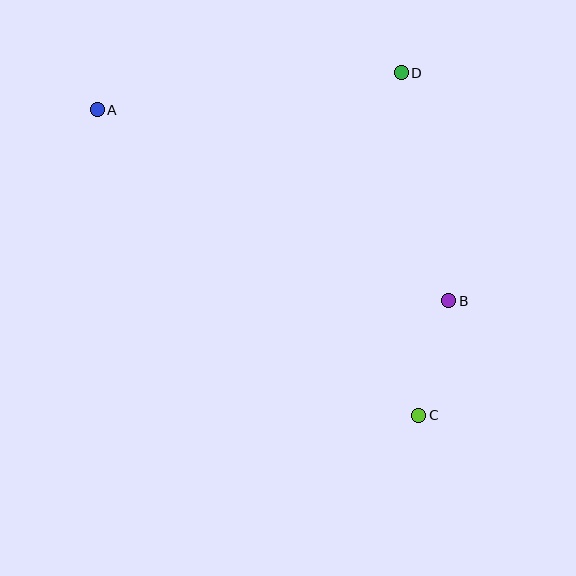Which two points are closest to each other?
Points B and C are closest to each other.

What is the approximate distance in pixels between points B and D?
The distance between B and D is approximately 233 pixels.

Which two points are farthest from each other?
Points A and C are farthest from each other.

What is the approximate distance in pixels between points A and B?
The distance between A and B is approximately 400 pixels.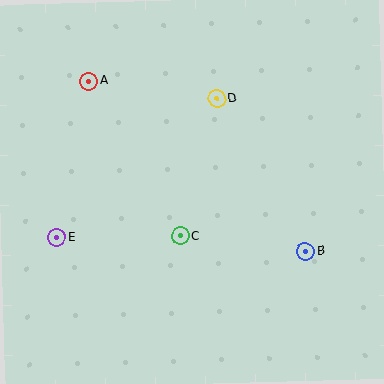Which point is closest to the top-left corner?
Point A is closest to the top-left corner.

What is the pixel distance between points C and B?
The distance between C and B is 126 pixels.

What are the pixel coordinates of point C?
Point C is at (180, 236).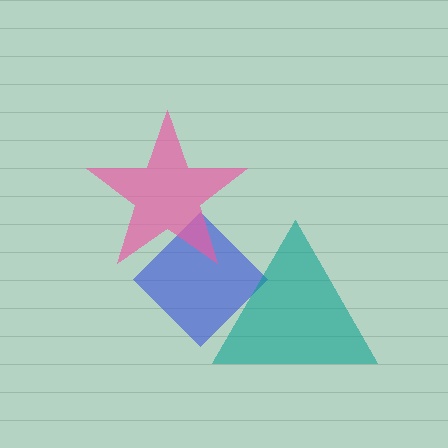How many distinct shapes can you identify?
There are 3 distinct shapes: a blue diamond, a pink star, a teal triangle.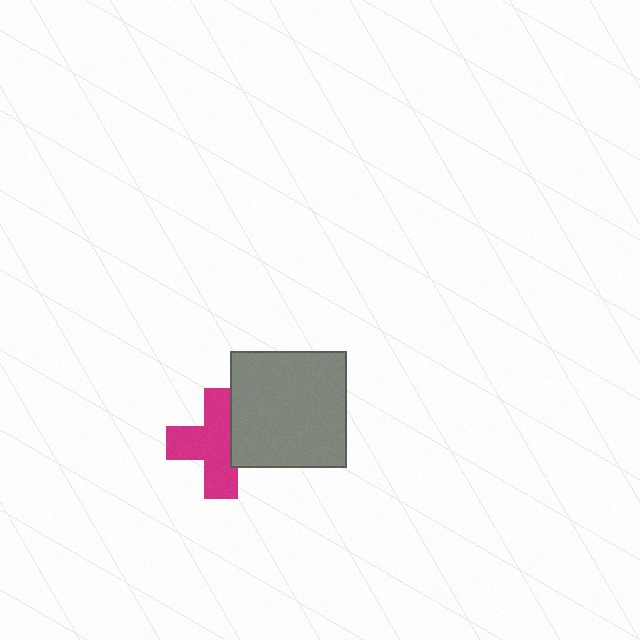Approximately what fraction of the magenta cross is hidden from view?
Roughly 31% of the magenta cross is hidden behind the gray square.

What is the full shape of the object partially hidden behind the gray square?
The partially hidden object is a magenta cross.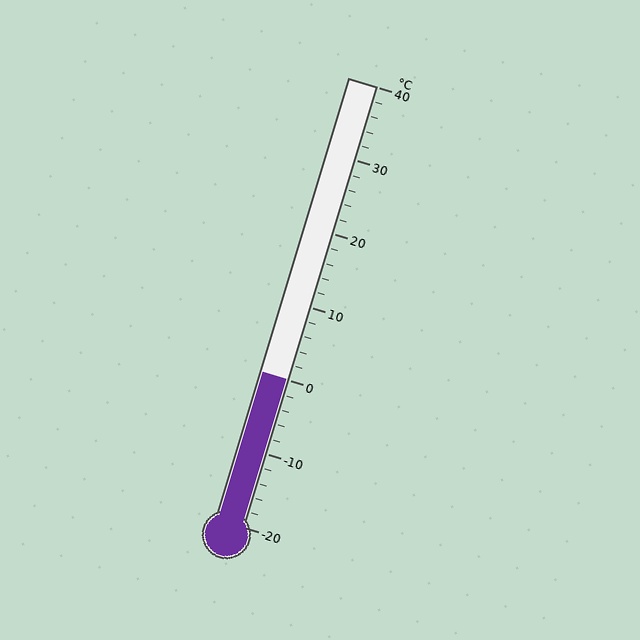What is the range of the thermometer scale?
The thermometer scale ranges from -20°C to 40°C.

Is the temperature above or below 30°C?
The temperature is below 30°C.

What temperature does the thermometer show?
The thermometer shows approximately 0°C.